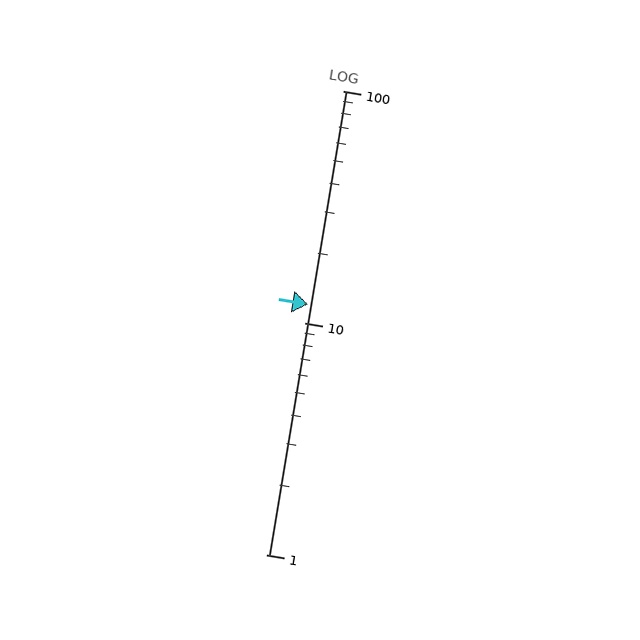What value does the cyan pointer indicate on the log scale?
The pointer indicates approximately 12.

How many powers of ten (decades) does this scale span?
The scale spans 2 decades, from 1 to 100.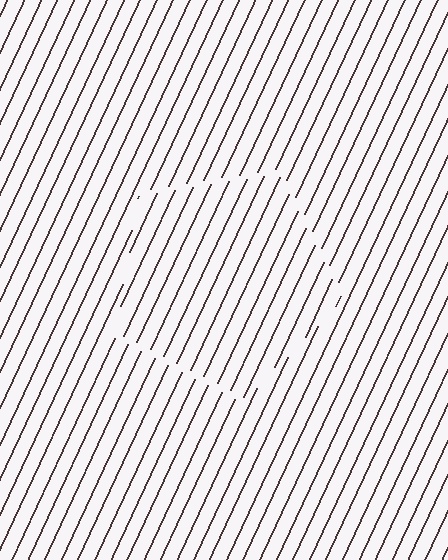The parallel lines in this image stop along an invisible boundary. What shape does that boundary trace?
An illusory pentagon. The interior of the shape contains the same grating, shifted by half a period — the contour is defined by the phase discontinuity where line-ends from the inner and outer gratings abut.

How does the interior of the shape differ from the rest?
The interior of the shape contains the same grating, shifted by half a period — the contour is defined by the phase discontinuity where line-ends from the inner and outer gratings abut.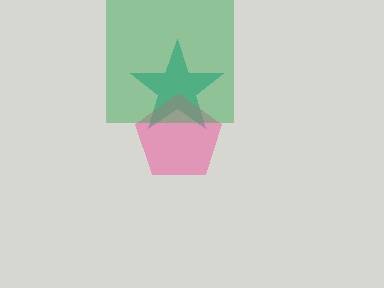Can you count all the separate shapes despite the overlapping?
Yes, there are 3 separate shapes.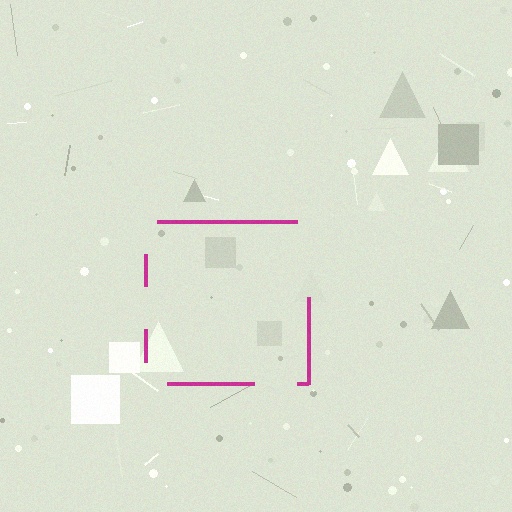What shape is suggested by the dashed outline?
The dashed outline suggests a square.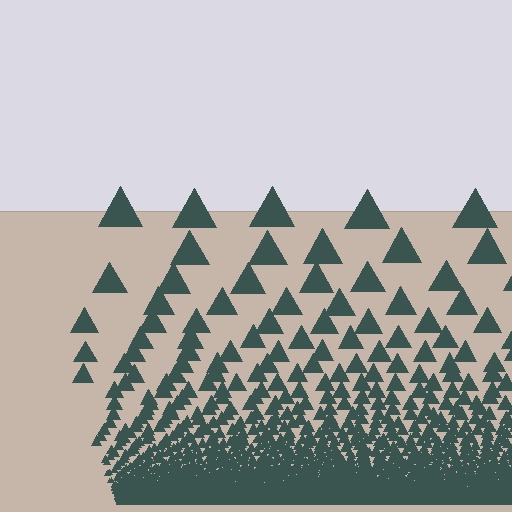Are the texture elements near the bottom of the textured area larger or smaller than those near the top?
Smaller. The gradient is inverted — elements near the bottom are smaller and denser.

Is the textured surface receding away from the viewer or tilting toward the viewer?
The surface appears to tilt toward the viewer. Texture elements get larger and sparser toward the top.